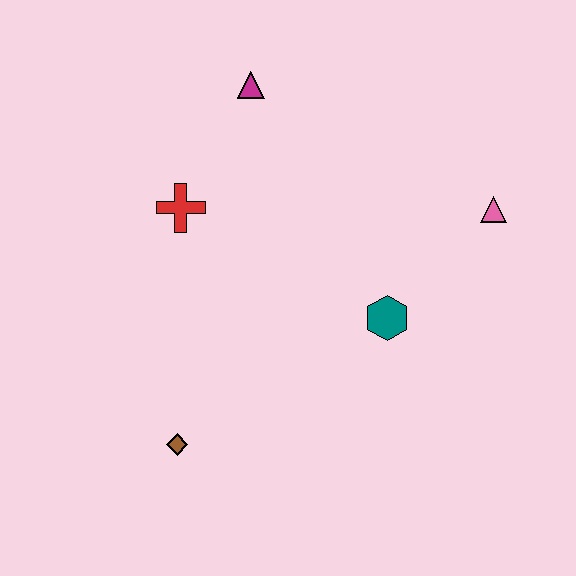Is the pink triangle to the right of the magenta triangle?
Yes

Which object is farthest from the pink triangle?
The brown diamond is farthest from the pink triangle.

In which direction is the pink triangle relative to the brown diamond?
The pink triangle is to the right of the brown diamond.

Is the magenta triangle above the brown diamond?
Yes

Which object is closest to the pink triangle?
The teal hexagon is closest to the pink triangle.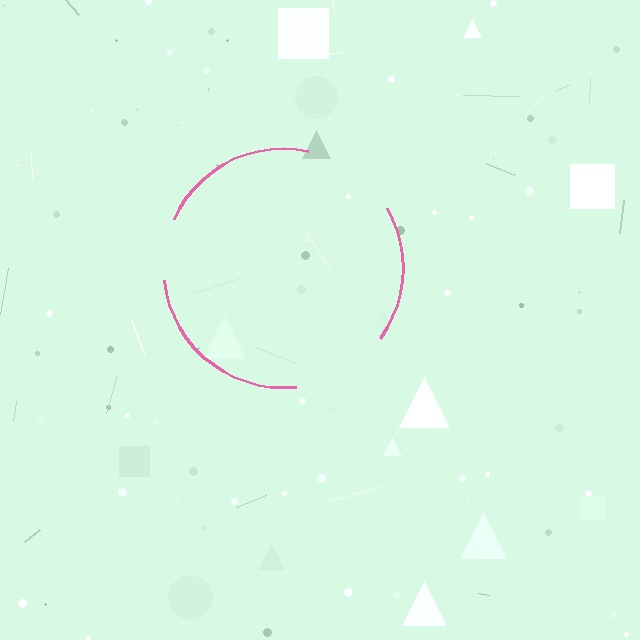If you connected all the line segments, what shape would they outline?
They would outline a circle.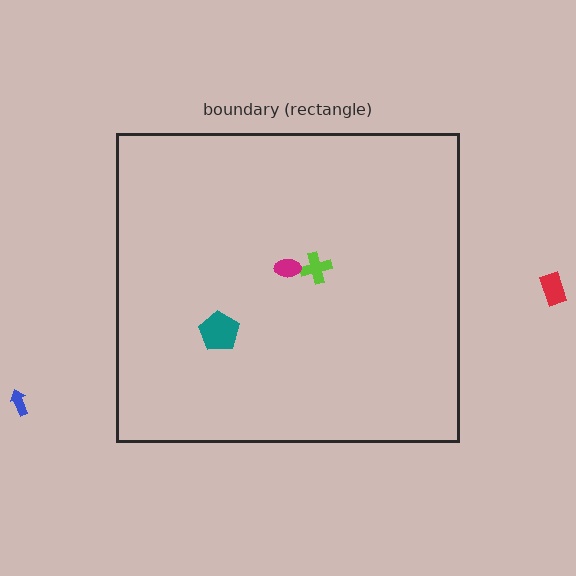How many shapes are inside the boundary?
3 inside, 2 outside.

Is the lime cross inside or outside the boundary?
Inside.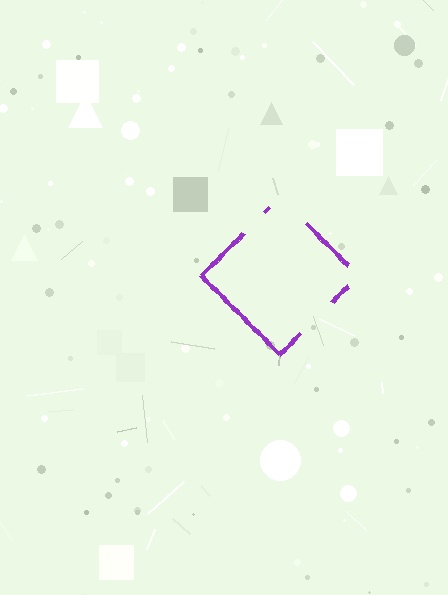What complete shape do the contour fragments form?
The contour fragments form a diamond.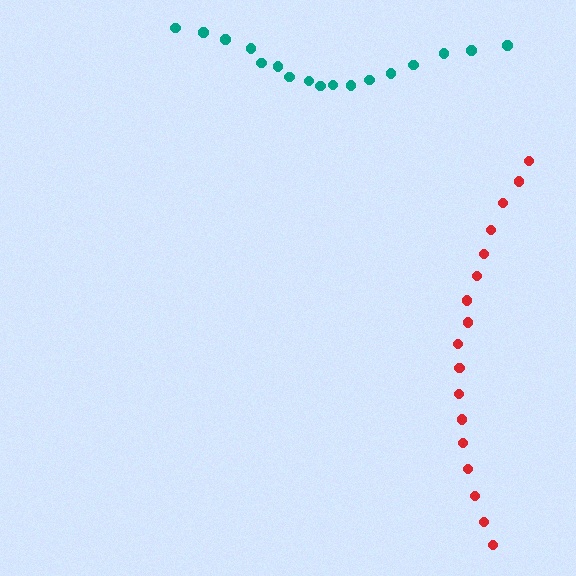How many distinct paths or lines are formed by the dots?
There are 2 distinct paths.